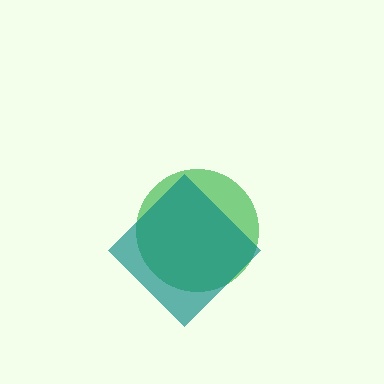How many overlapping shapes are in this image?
There are 2 overlapping shapes in the image.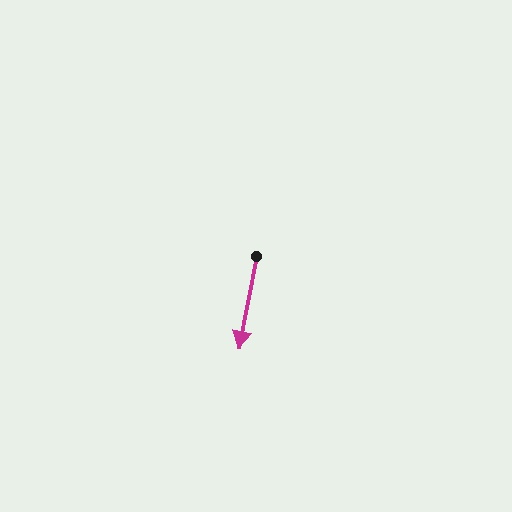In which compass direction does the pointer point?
South.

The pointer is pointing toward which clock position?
Roughly 6 o'clock.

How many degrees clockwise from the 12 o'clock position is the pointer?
Approximately 191 degrees.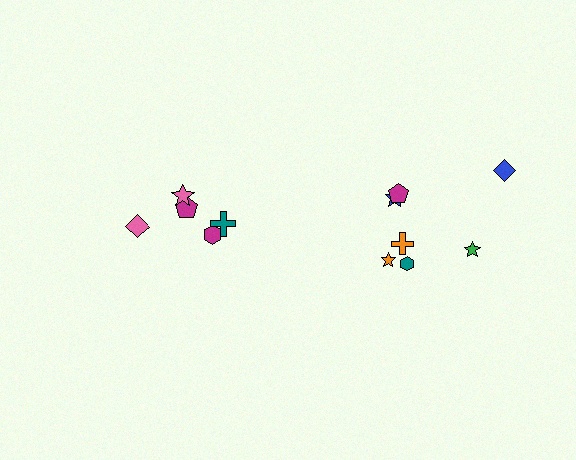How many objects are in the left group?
There are 5 objects.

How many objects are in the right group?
There are 7 objects.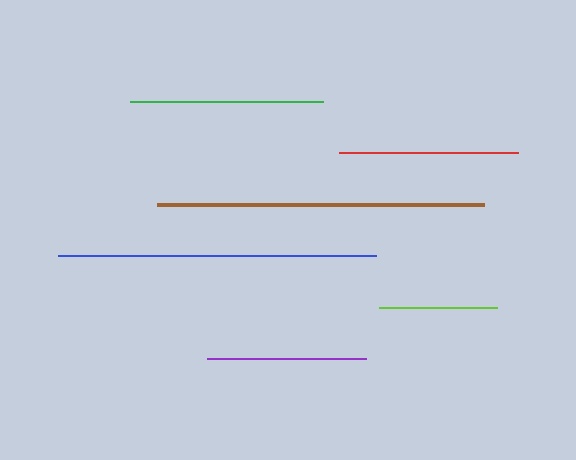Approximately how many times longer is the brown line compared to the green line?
The brown line is approximately 1.7 times the length of the green line.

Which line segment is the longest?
The brown line is the longest at approximately 326 pixels.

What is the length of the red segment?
The red segment is approximately 178 pixels long.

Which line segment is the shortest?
The lime line is the shortest at approximately 118 pixels.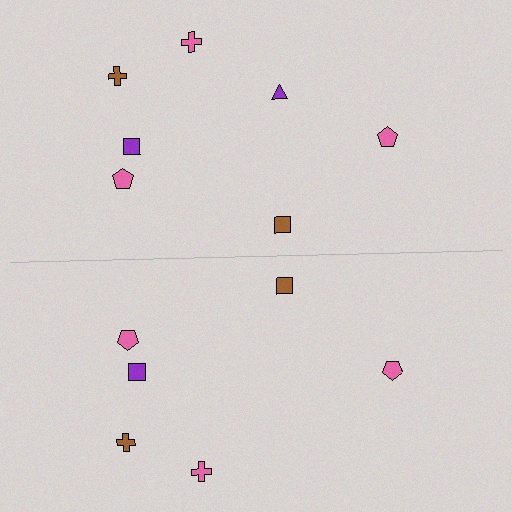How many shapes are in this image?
There are 13 shapes in this image.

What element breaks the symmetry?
A purple triangle is missing from the bottom side.